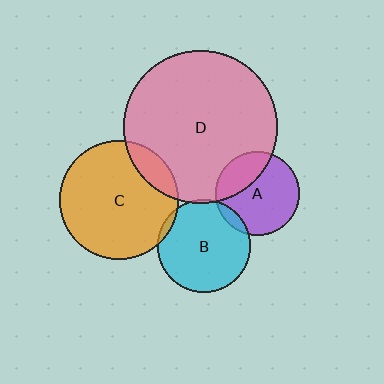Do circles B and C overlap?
Yes.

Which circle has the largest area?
Circle D (pink).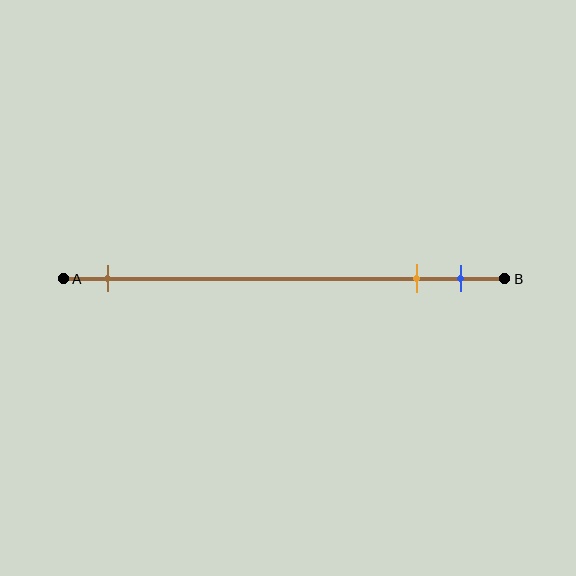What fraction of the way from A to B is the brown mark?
The brown mark is approximately 10% (0.1) of the way from A to B.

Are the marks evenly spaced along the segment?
No, the marks are not evenly spaced.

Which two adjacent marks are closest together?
The orange and blue marks are the closest adjacent pair.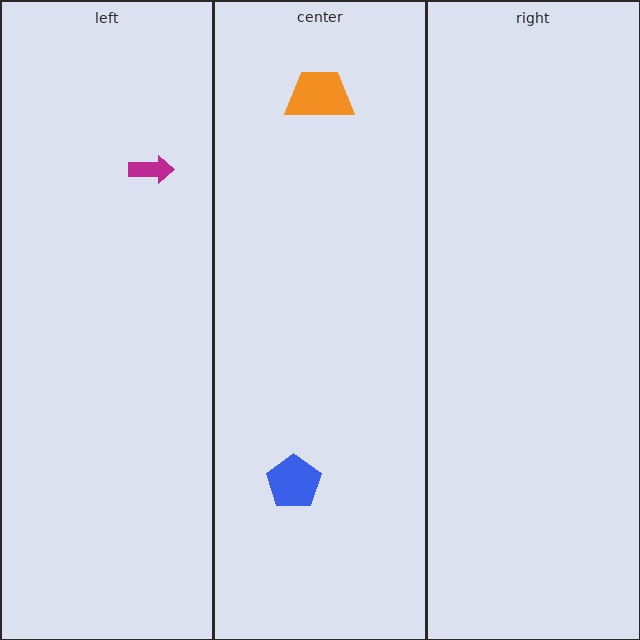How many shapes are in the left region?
1.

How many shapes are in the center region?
2.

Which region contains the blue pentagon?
The center region.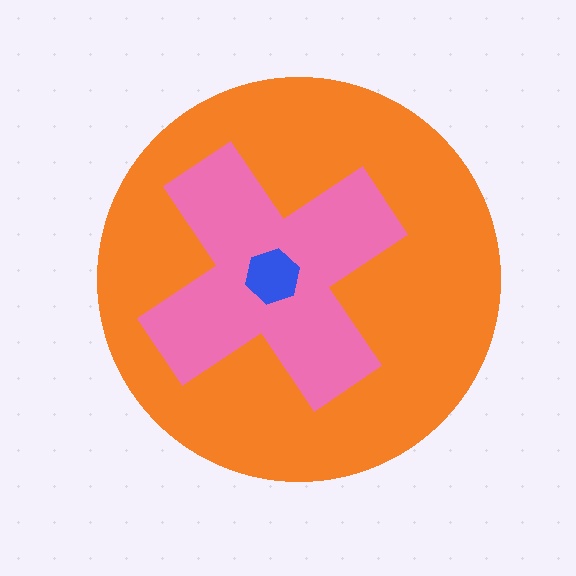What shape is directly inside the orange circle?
The pink cross.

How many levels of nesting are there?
3.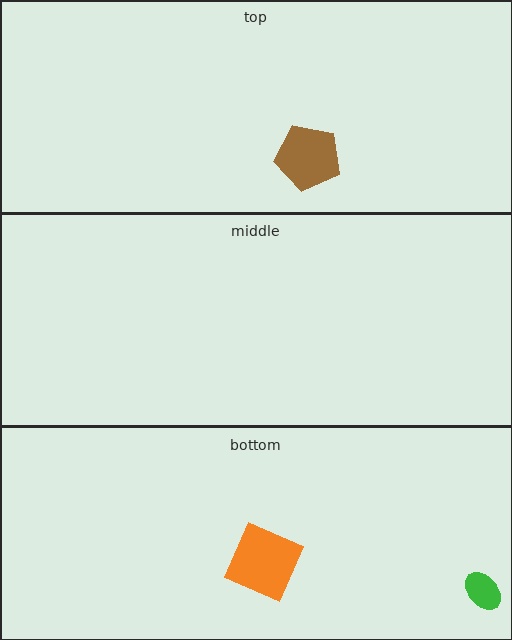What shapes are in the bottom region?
The orange square, the green ellipse.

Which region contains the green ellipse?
The bottom region.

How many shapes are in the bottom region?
2.